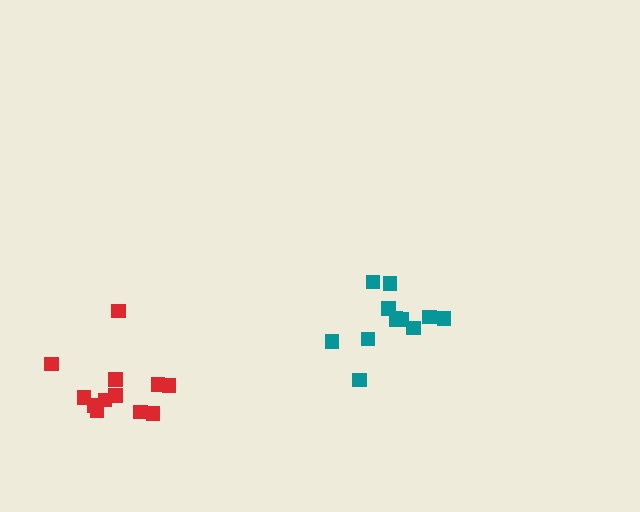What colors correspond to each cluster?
The clusters are colored: teal, red.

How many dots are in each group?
Group 1: 12 dots, Group 2: 12 dots (24 total).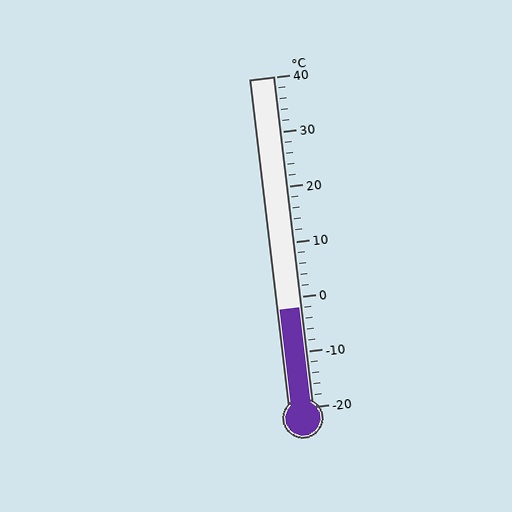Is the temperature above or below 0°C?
The temperature is below 0°C.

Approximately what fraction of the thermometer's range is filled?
The thermometer is filled to approximately 30% of its range.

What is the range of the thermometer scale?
The thermometer scale ranges from -20°C to 40°C.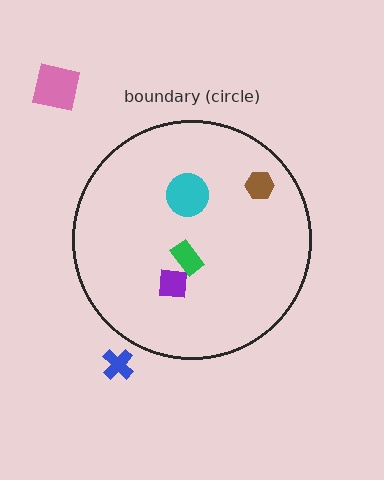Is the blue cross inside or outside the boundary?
Outside.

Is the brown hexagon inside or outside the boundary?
Inside.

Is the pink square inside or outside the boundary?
Outside.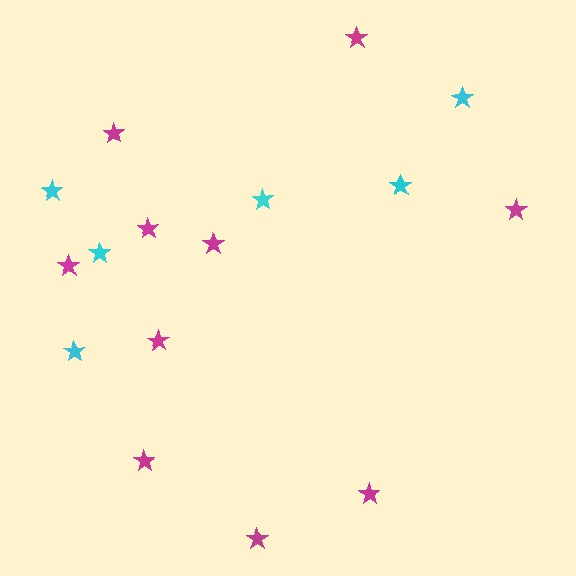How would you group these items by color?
There are 2 groups: one group of cyan stars (6) and one group of magenta stars (10).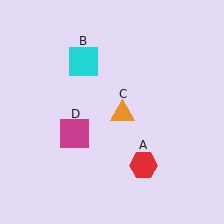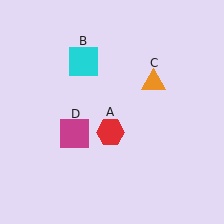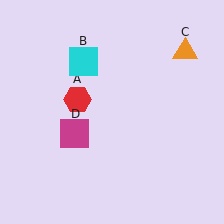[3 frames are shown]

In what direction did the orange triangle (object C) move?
The orange triangle (object C) moved up and to the right.